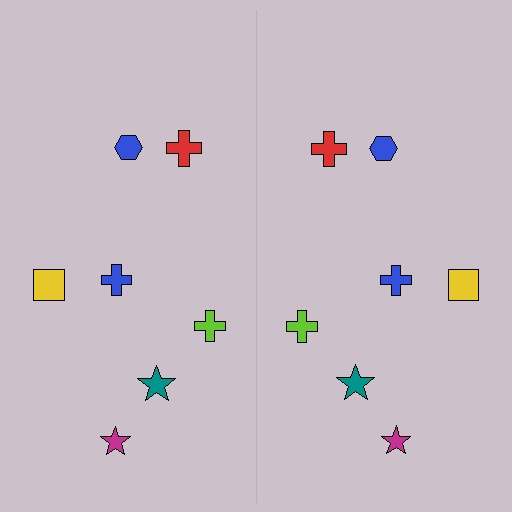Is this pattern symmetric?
Yes, this pattern has bilateral (reflection) symmetry.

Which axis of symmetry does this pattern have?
The pattern has a vertical axis of symmetry running through the center of the image.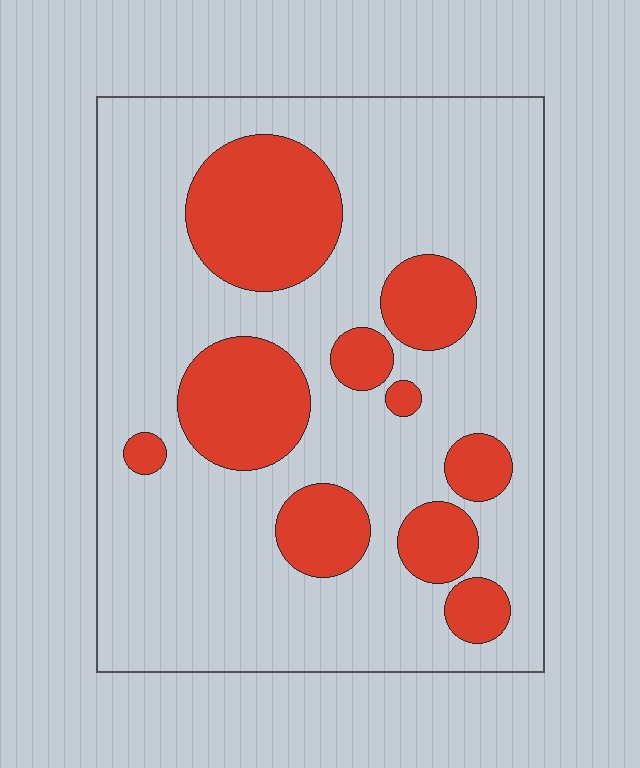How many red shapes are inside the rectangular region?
10.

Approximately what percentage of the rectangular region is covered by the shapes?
Approximately 25%.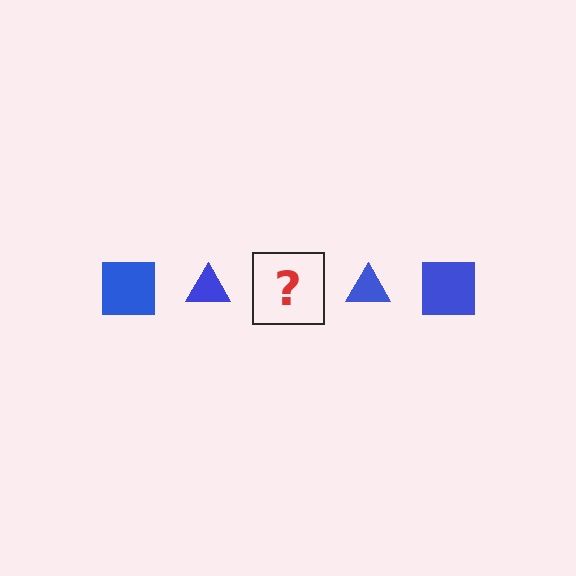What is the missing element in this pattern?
The missing element is a blue square.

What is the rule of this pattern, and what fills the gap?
The rule is that the pattern cycles through square, triangle shapes in blue. The gap should be filled with a blue square.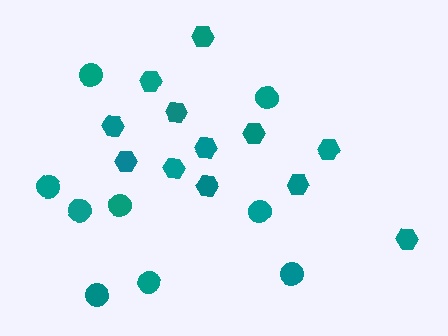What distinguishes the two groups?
There are 2 groups: one group of circles (9) and one group of hexagons (12).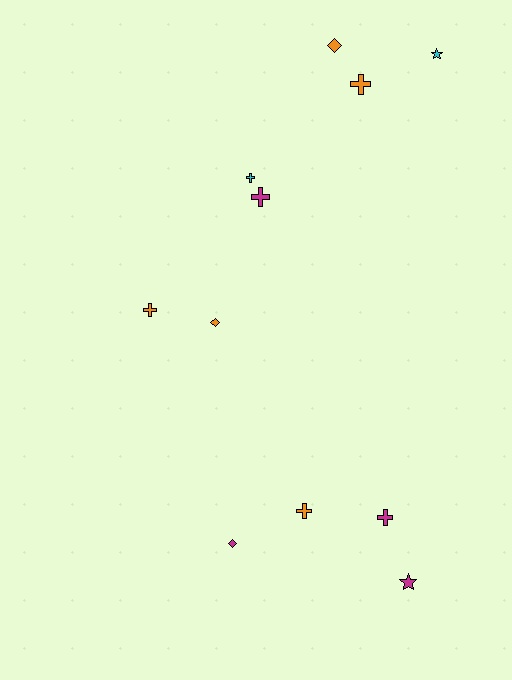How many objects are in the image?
There are 11 objects.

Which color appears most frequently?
Orange, with 5 objects.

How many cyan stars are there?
There is 1 cyan star.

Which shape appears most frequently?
Cross, with 6 objects.